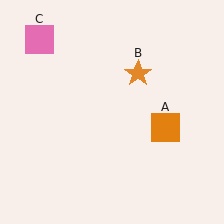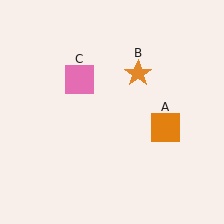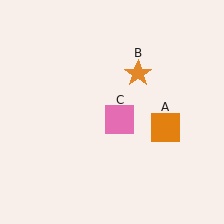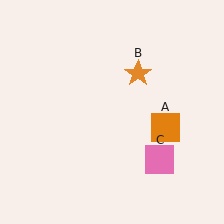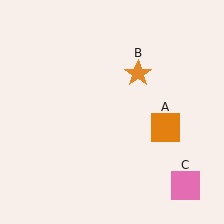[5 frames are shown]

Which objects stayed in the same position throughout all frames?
Orange square (object A) and orange star (object B) remained stationary.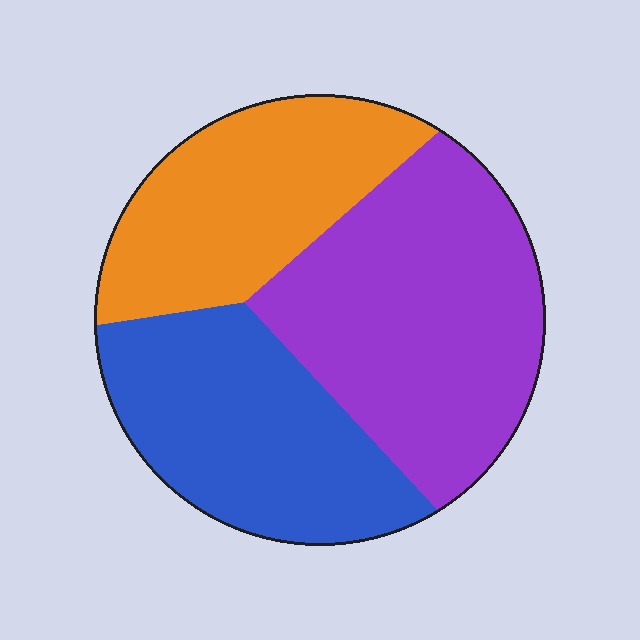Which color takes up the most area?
Purple, at roughly 40%.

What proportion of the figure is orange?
Orange covers around 30% of the figure.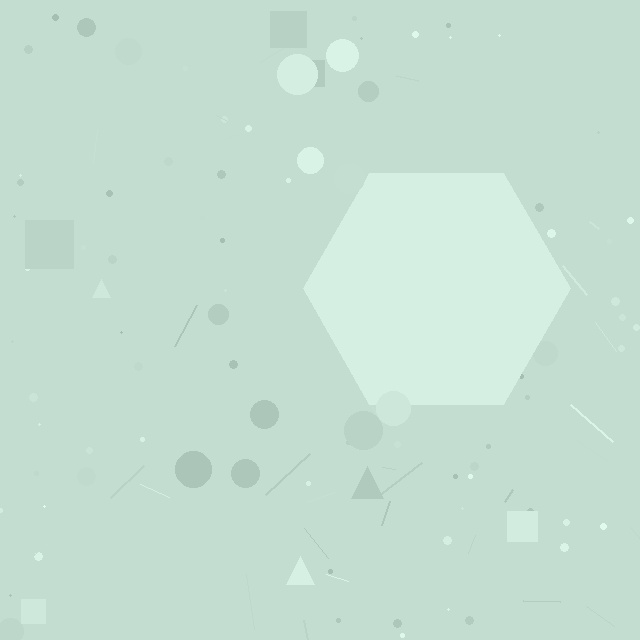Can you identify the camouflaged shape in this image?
The camouflaged shape is a hexagon.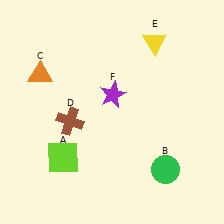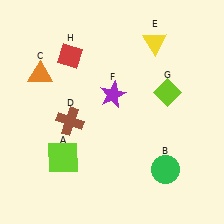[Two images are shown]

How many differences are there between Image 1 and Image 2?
There are 2 differences between the two images.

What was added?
A lime diamond (G), a red diamond (H) were added in Image 2.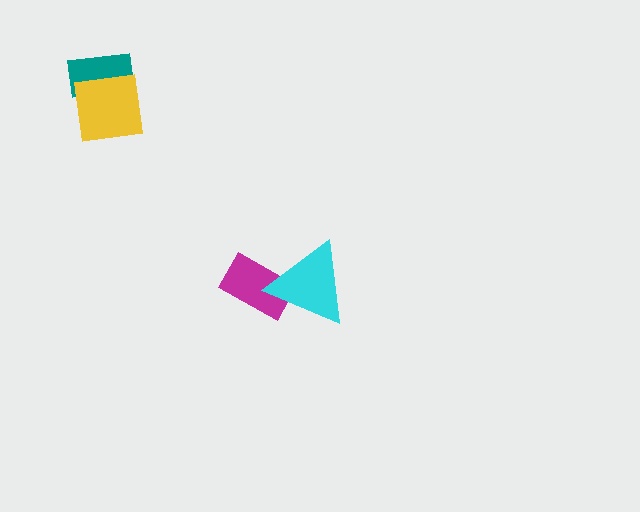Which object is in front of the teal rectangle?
The yellow square is in front of the teal rectangle.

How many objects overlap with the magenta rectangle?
1 object overlaps with the magenta rectangle.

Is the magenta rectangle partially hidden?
Yes, it is partially covered by another shape.